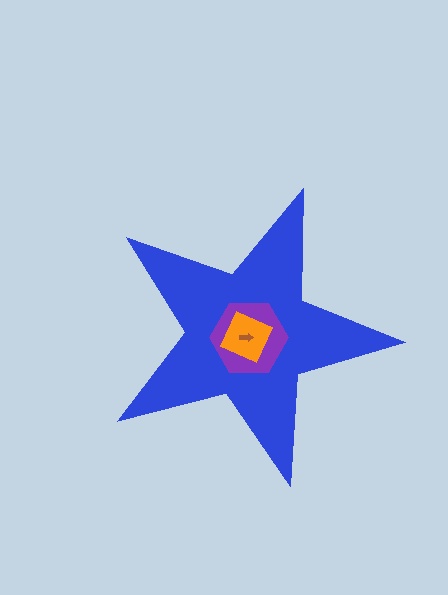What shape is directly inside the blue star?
The purple hexagon.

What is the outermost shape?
The blue star.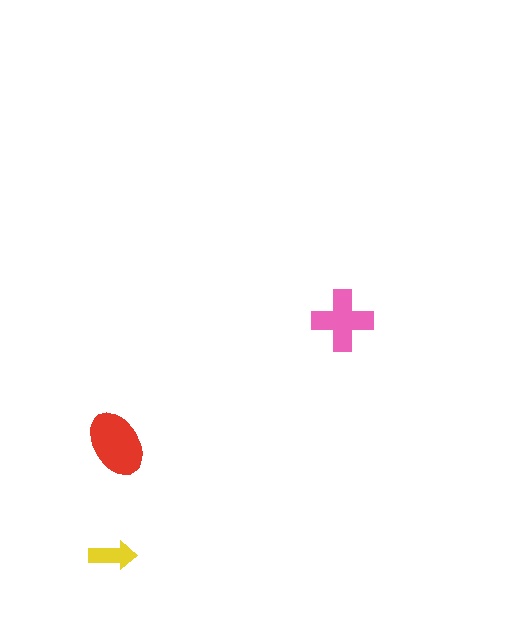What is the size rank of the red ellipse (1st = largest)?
1st.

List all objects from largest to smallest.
The red ellipse, the pink cross, the yellow arrow.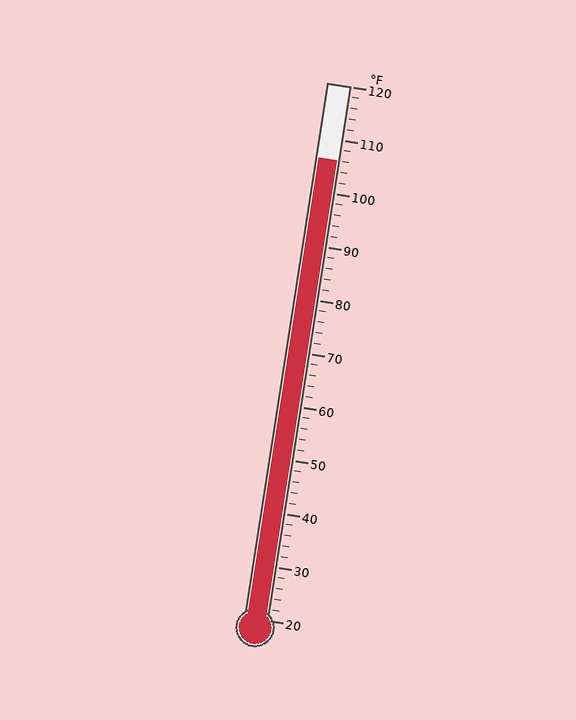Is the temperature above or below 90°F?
The temperature is above 90°F.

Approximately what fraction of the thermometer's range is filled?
The thermometer is filled to approximately 85% of its range.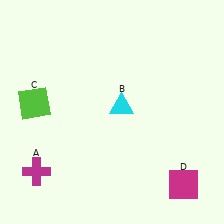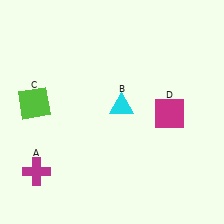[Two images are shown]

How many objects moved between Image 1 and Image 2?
1 object moved between the two images.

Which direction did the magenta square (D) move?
The magenta square (D) moved up.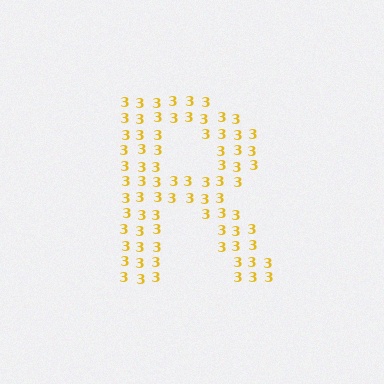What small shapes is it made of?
It is made of small digit 3's.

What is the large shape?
The large shape is the letter R.